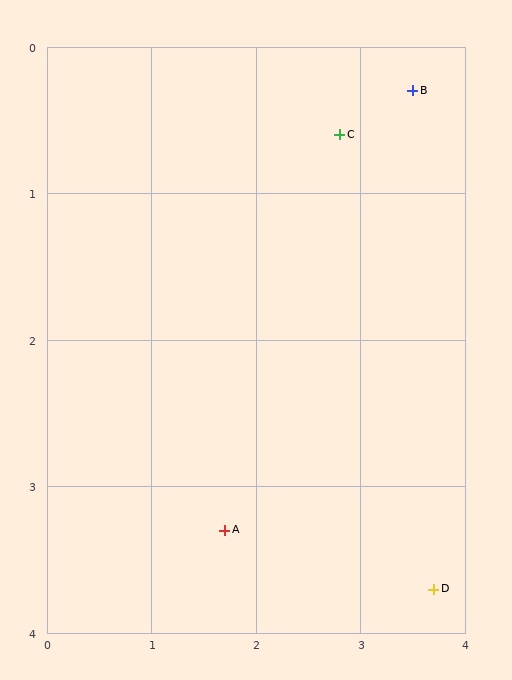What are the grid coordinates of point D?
Point D is at approximately (3.7, 3.7).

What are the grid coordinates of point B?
Point B is at approximately (3.5, 0.3).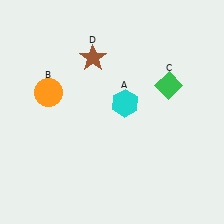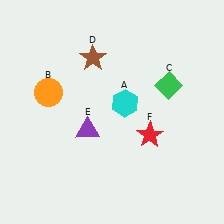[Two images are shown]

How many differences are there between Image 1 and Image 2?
There are 2 differences between the two images.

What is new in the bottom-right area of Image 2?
A red star (F) was added in the bottom-right area of Image 2.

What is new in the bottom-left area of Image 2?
A purple triangle (E) was added in the bottom-left area of Image 2.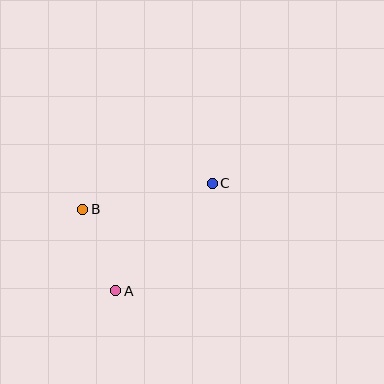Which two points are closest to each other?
Points A and B are closest to each other.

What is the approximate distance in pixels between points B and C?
The distance between B and C is approximately 132 pixels.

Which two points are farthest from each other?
Points A and C are farthest from each other.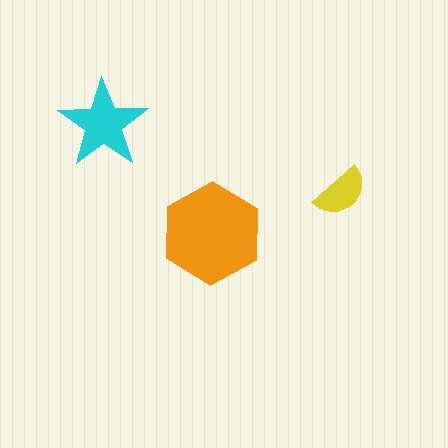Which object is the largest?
The orange hexagon.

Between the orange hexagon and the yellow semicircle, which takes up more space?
The orange hexagon.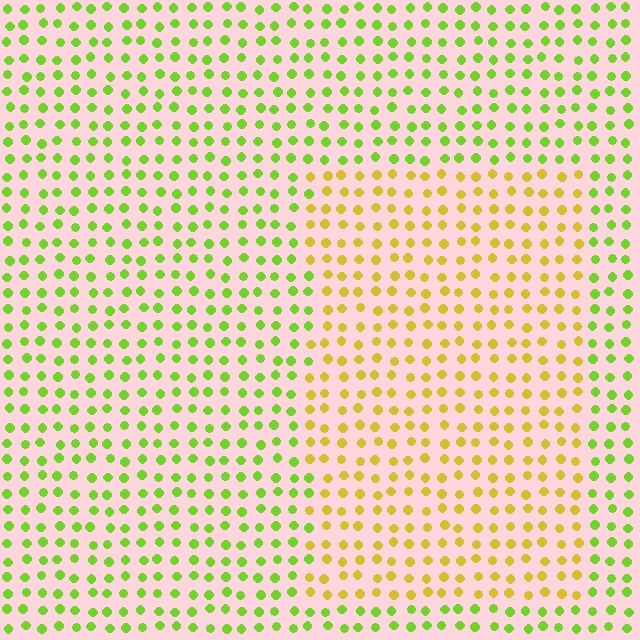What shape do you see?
I see a rectangle.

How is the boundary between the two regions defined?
The boundary is defined purely by a slight shift in hue (about 43 degrees). Spacing, size, and orientation are identical on both sides.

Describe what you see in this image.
The image is filled with small lime elements in a uniform arrangement. A rectangle-shaped region is visible where the elements are tinted to a slightly different hue, forming a subtle color boundary.